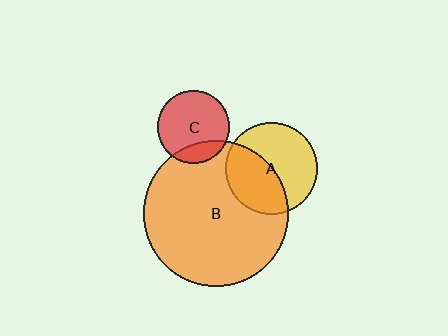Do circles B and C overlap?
Yes.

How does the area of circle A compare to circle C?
Approximately 1.6 times.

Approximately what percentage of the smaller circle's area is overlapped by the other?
Approximately 20%.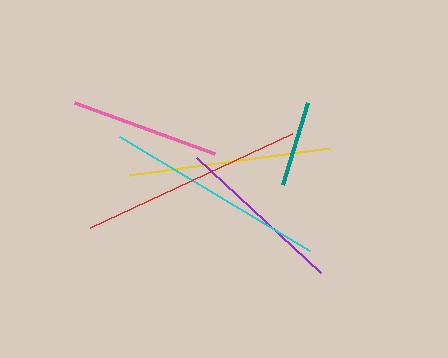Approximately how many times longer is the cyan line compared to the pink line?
The cyan line is approximately 1.5 times the length of the pink line.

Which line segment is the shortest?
The teal line is the shortest at approximately 86 pixels.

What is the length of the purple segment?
The purple segment is approximately 168 pixels long.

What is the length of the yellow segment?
The yellow segment is approximately 202 pixels long.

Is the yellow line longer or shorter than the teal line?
The yellow line is longer than the teal line.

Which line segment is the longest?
The red line is the longest at approximately 223 pixels.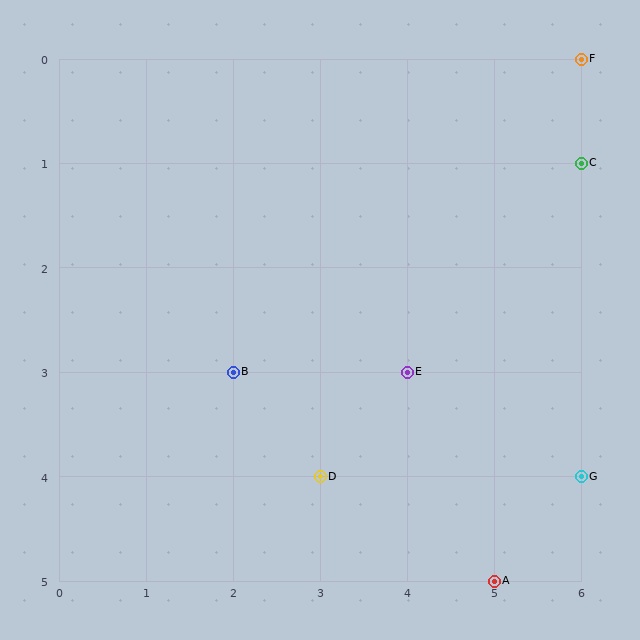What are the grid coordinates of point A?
Point A is at grid coordinates (5, 5).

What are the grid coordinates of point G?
Point G is at grid coordinates (6, 4).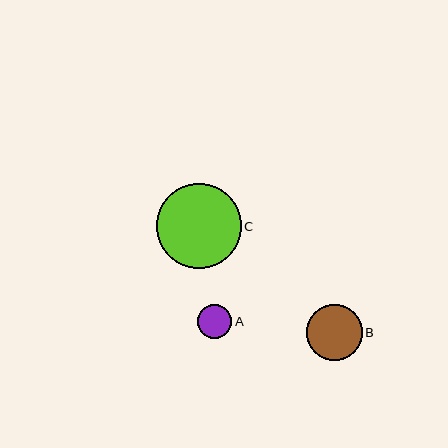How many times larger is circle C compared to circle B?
Circle C is approximately 1.5 times the size of circle B.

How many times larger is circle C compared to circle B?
Circle C is approximately 1.5 times the size of circle B.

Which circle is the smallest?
Circle A is the smallest with a size of approximately 34 pixels.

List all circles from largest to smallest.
From largest to smallest: C, B, A.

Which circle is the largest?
Circle C is the largest with a size of approximately 85 pixels.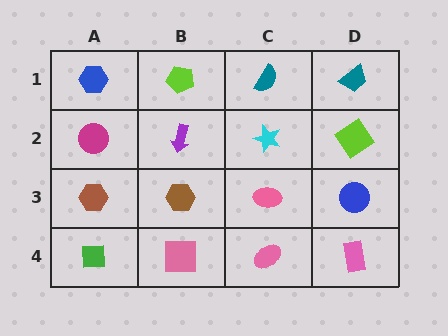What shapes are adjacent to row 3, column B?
A purple arrow (row 2, column B), a pink square (row 4, column B), a brown hexagon (row 3, column A), a pink ellipse (row 3, column C).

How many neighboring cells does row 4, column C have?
3.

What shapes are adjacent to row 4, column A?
A brown hexagon (row 3, column A), a pink square (row 4, column B).